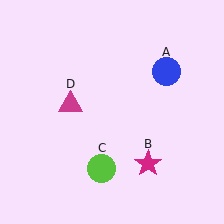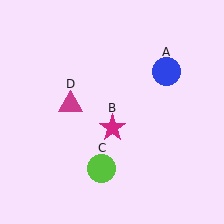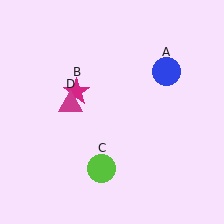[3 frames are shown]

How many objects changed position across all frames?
1 object changed position: magenta star (object B).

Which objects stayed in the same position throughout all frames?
Blue circle (object A) and lime circle (object C) and magenta triangle (object D) remained stationary.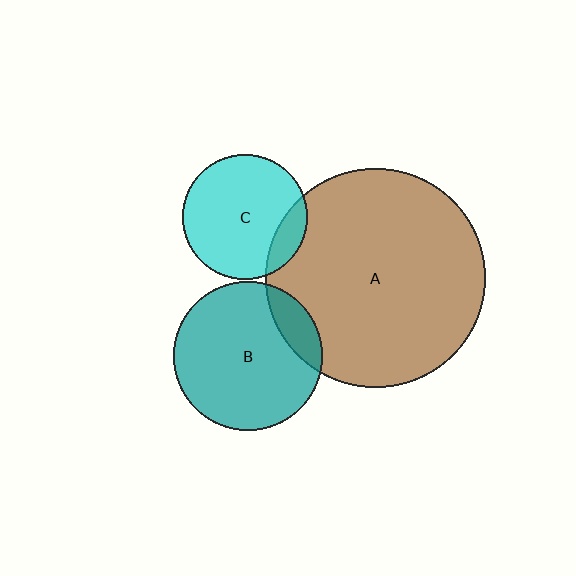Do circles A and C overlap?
Yes.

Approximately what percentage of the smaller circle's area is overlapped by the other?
Approximately 15%.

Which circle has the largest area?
Circle A (brown).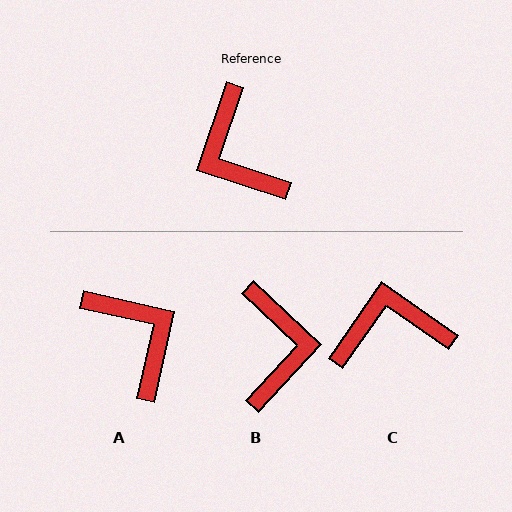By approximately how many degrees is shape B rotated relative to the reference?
Approximately 155 degrees counter-clockwise.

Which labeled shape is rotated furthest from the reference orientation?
A, about 174 degrees away.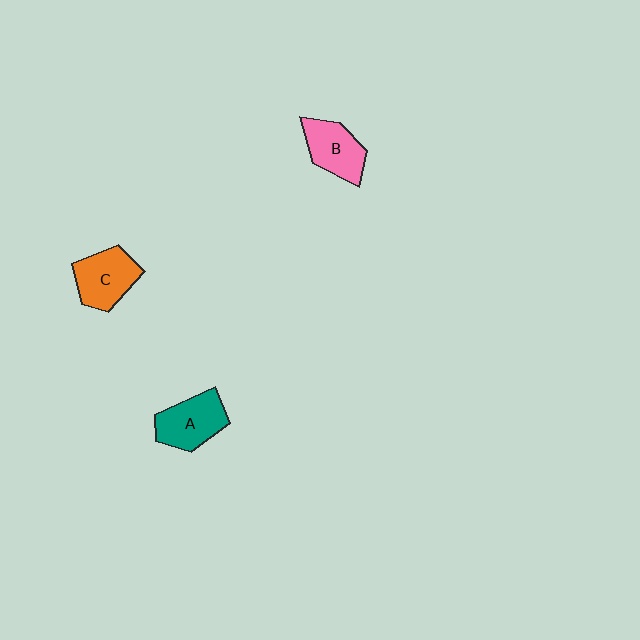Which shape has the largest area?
Shape A (teal).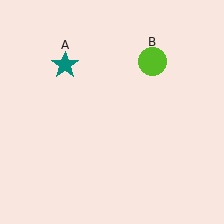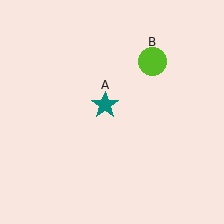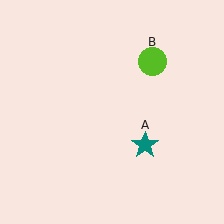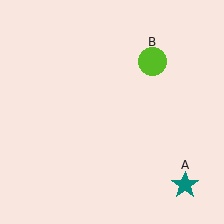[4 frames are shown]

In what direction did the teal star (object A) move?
The teal star (object A) moved down and to the right.